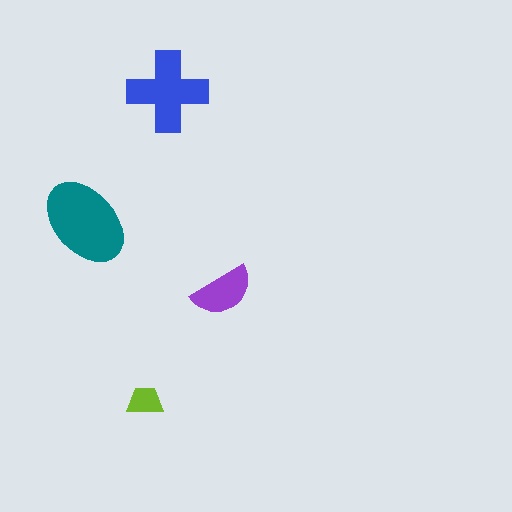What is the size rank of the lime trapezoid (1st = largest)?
4th.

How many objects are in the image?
There are 4 objects in the image.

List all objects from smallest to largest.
The lime trapezoid, the purple semicircle, the blue cross, the teal ellipse.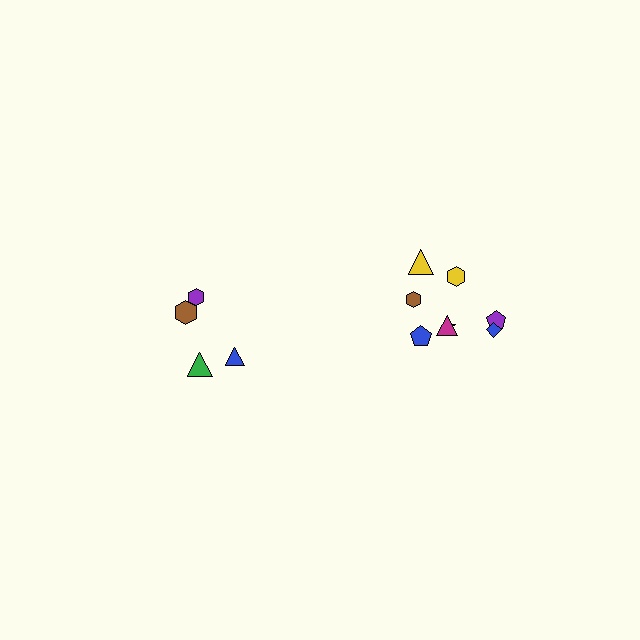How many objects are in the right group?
There are 8 objects.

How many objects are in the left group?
There are 4 objects.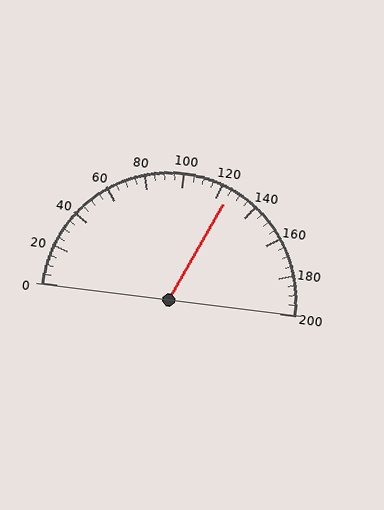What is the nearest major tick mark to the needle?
The nearest major tick mark is 120.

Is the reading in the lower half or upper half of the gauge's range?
The reading is in the upper half of the range (0 to 200).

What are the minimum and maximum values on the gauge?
The gauge ranges from 0 to 200.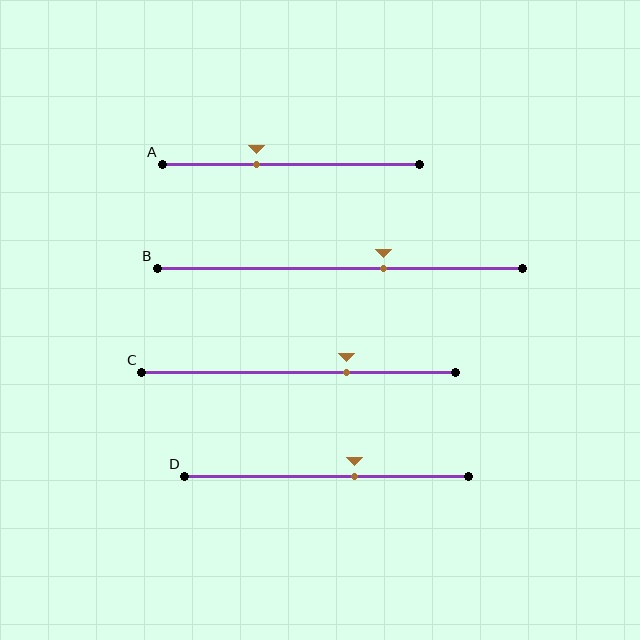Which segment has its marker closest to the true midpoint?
Segment D has its marker closest to the true midpoint.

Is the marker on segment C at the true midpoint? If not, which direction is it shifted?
No, the marker on segment C is shifted to the right by about 15% of the segment length.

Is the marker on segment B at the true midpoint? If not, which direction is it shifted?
No, the marker on segment B is shifted to the right by about 12% of the segment length.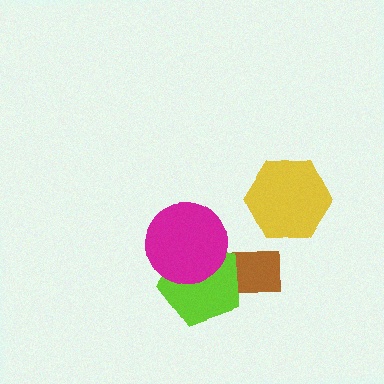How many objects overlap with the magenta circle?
2 objects overlap with the magenta circle.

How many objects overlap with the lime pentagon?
2 objects overlap with the lime pentagon.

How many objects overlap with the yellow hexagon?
0 objects overlap with the yellow hexagon.